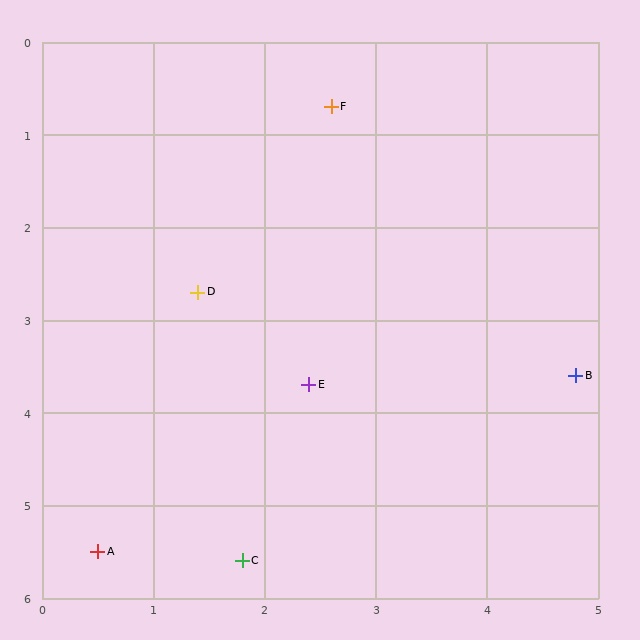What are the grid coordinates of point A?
Point A is at approximately (0.5, 5.5).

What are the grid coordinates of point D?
Point D is at approximately (1.4, 2.7).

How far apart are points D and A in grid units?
Points D and A are about 2.9 grid units apart.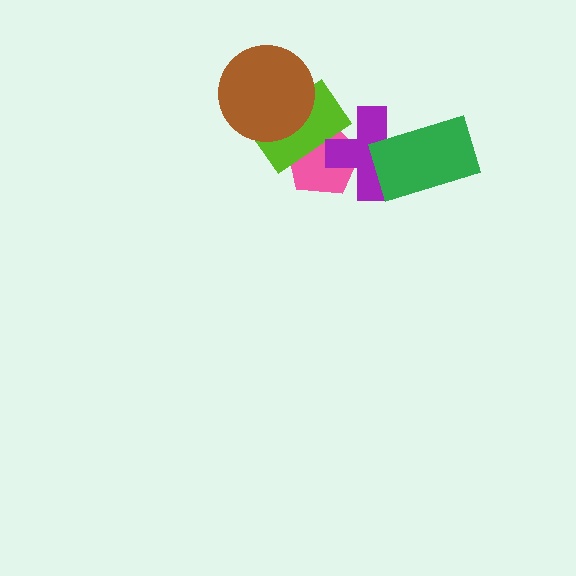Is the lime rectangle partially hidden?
Yes, it is partially covered by another shape.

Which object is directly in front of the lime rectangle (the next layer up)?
The brown circle is directly in front of the lime rectangle.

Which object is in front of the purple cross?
The green rectangle is in front of the purple cross.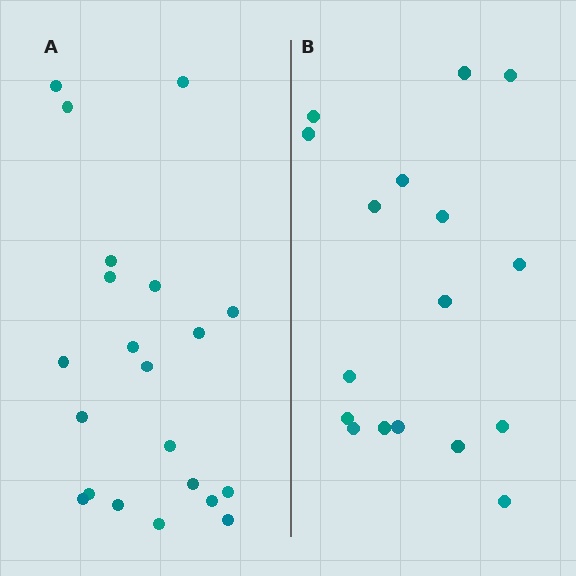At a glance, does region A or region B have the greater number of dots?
Region A (the left region) has more dots.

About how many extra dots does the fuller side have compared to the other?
Region A has about 4 more dots than region B.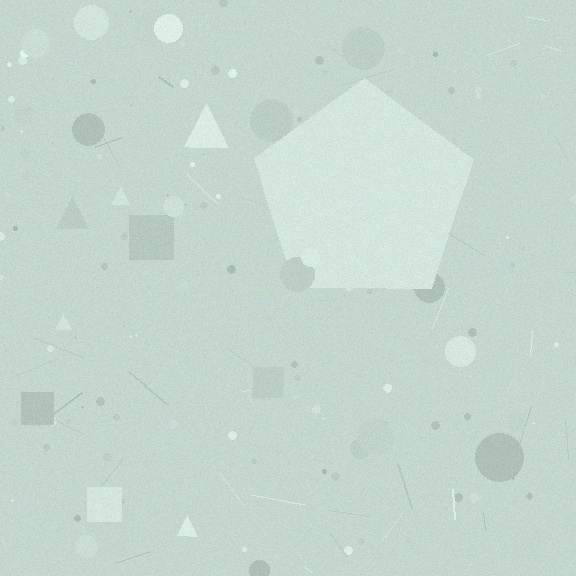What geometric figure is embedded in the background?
A pentagon is embedded in the background.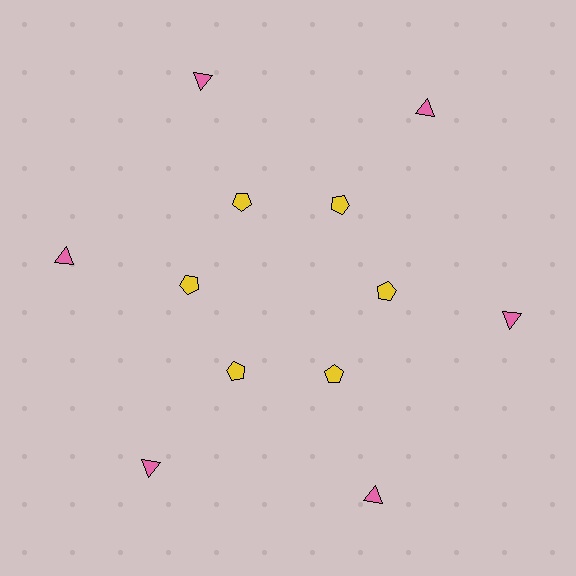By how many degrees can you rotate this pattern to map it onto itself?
The pattern maps onto itself every 60 degrees of rotation.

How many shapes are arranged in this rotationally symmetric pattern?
There are 12 shapes, arranged in 6 groups of 2.